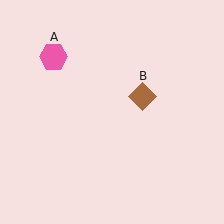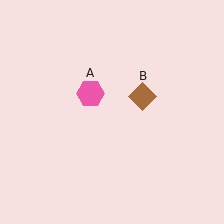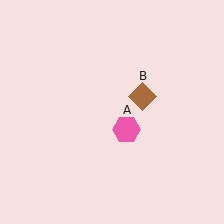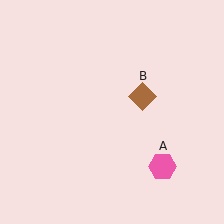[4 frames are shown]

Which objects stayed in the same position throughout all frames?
Brown diamond (object B) remained stationary.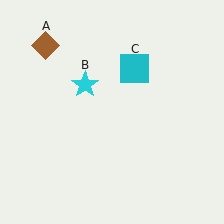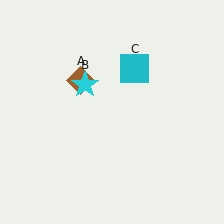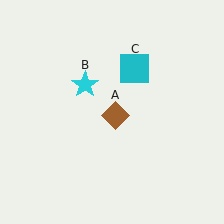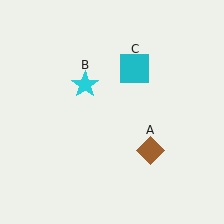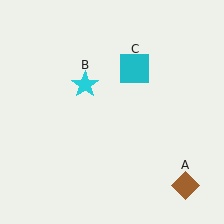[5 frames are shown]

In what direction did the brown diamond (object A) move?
The brown diamond (object A) moved down and to the right.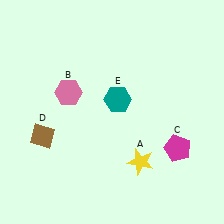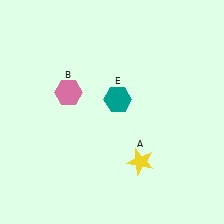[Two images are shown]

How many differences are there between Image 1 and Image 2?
There are 2 differences between the two images.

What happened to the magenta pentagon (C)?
The magenta pentagon (C) was removed in Image 2. It was in the bottom-right area of Image 1.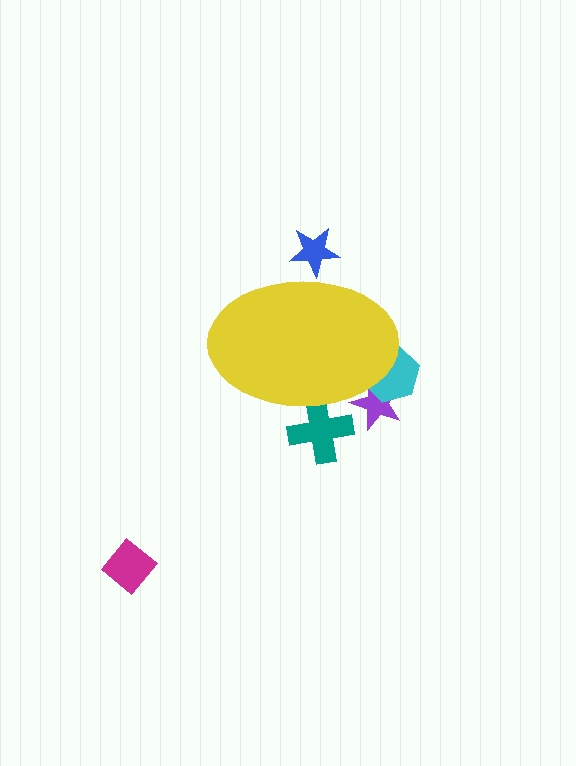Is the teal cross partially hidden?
Yes, the teal cross is partially hidden behind the yellow ellipse.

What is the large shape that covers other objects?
A yellow ellipse.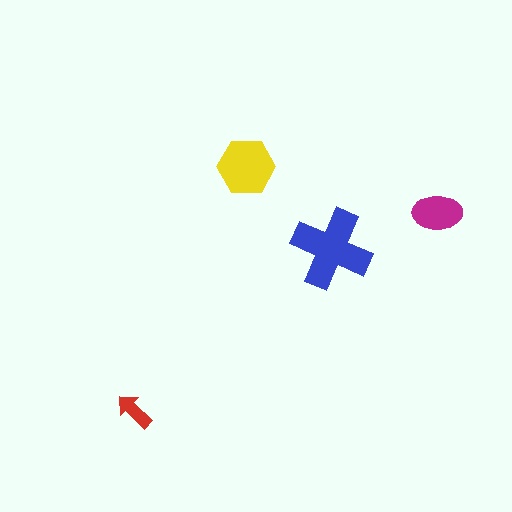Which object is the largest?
The blue cross.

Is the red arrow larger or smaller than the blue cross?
Smaller.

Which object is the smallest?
The red arrow.